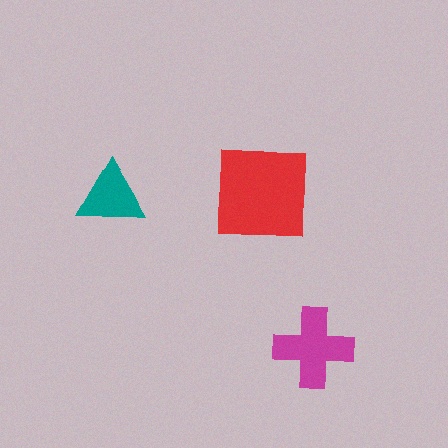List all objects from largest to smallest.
The red square, the magenta cross, the teal triangle.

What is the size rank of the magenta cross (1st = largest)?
2nd.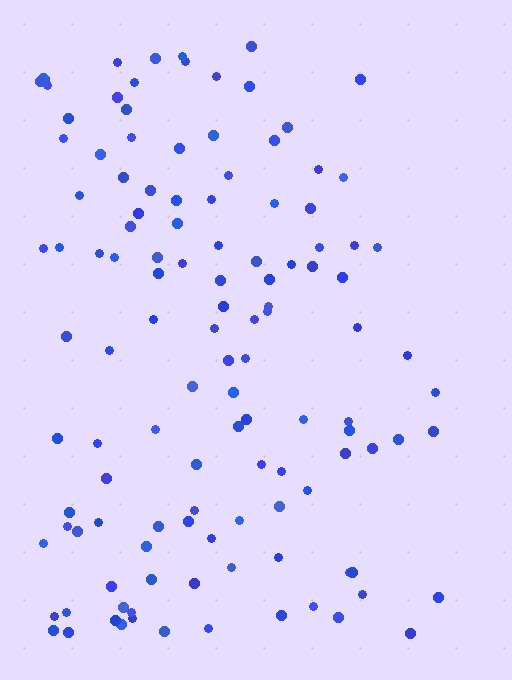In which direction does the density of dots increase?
From right to left, with the left side densest.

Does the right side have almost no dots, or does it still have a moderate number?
Still a moderate number, just noticeably fewer than the left.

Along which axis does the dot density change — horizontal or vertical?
Horizontal.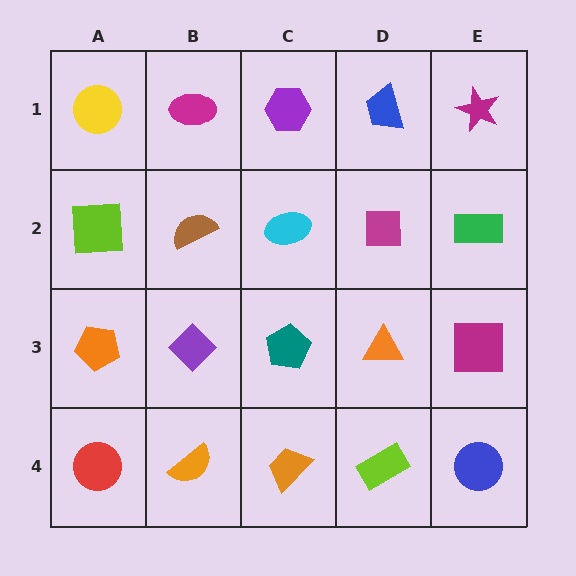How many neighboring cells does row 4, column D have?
3.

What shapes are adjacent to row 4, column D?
An orange triangle (row 3, column D), an orange trapezoid (row 4, column C), a blue circle (row 4, column E).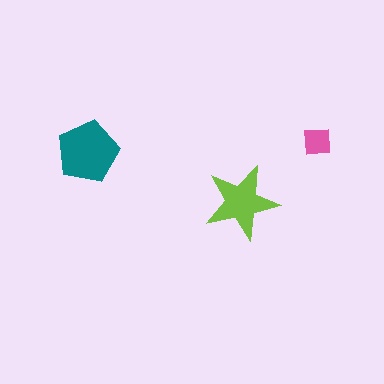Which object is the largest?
The teal pentagon.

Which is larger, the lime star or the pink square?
The lime star.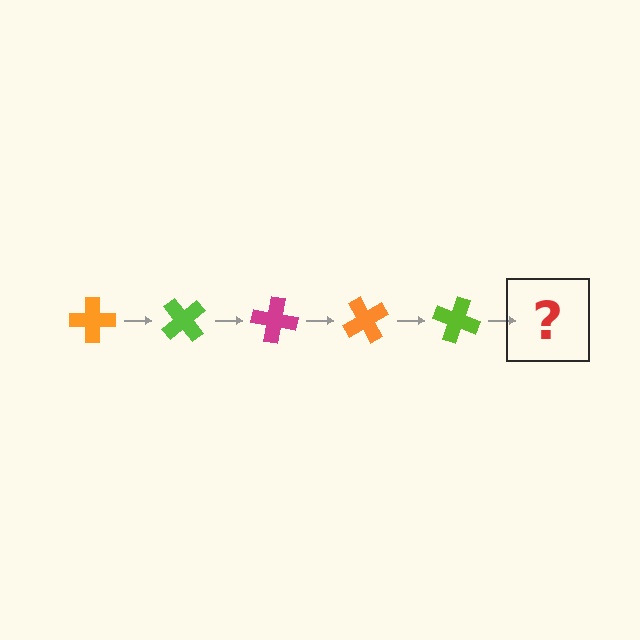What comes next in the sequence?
The next element should be a magenta cross, rotated 250 degrees from the start.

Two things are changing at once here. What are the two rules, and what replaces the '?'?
The two rules are that it rotates 50 degrees each step and the color cycles through orange, lime, and magenta. The '?' should be a magenta cross, rotated 250 degrees from the start.